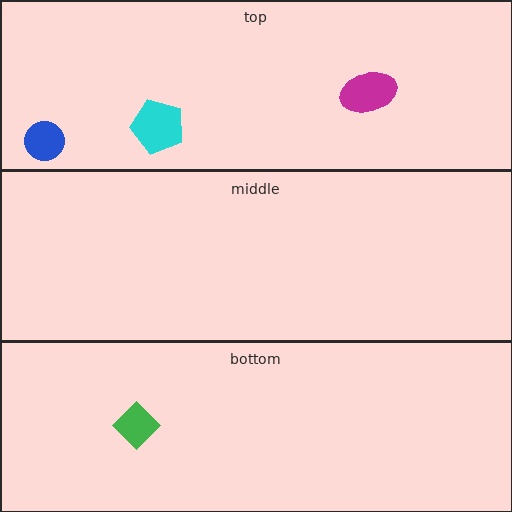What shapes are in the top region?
The magenta ellipse, the blue circle, the cyan pentagon.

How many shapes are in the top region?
3.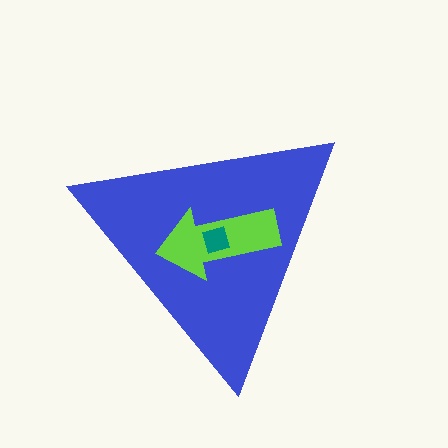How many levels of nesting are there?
3.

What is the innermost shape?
The teal diamond.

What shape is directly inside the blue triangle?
The lime arrow.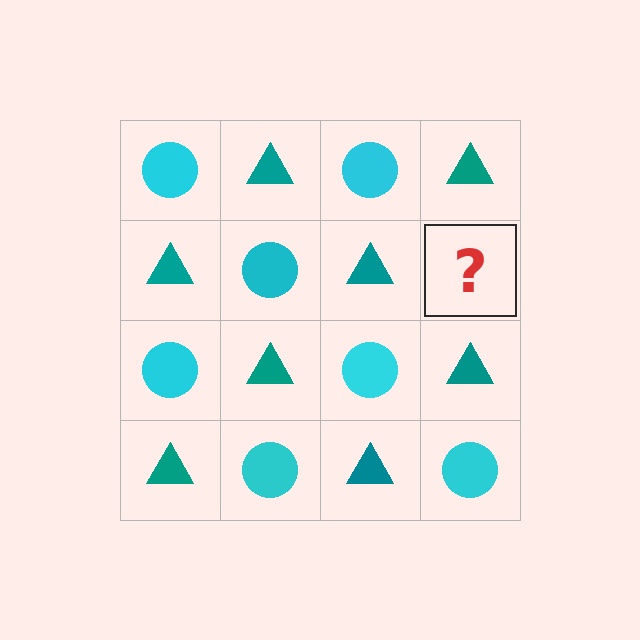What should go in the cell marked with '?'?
The missing cell should contain a cyan circle.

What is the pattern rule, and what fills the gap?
The rule is that it alternates cyan circle and teal triangle in a checkerboard pattern. The gap should be filled with a cyan circle.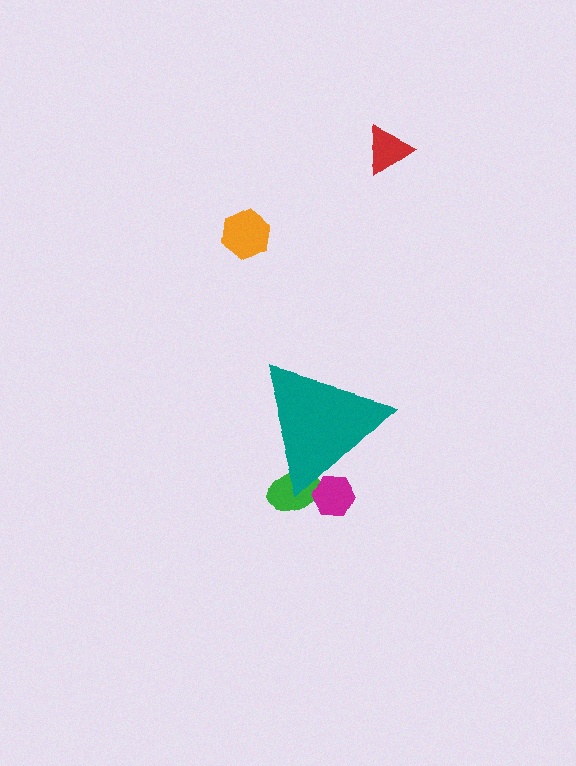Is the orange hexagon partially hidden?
No, the orange hexagon is fully visible.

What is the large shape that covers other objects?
A teal triangle.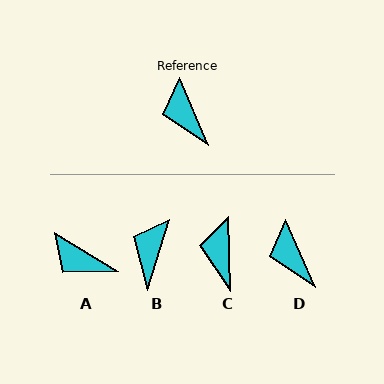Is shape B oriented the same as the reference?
No, it is off by about 41 degrees.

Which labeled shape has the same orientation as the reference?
D.